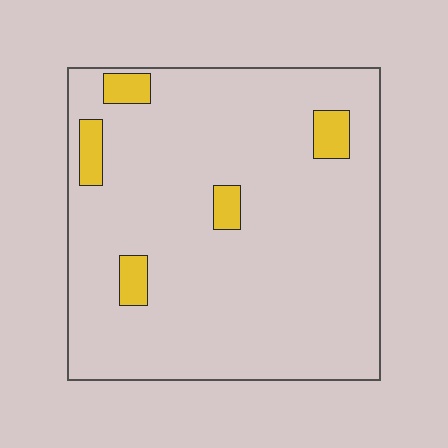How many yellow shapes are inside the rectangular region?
5.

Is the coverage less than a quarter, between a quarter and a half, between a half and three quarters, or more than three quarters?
Less than a quarter.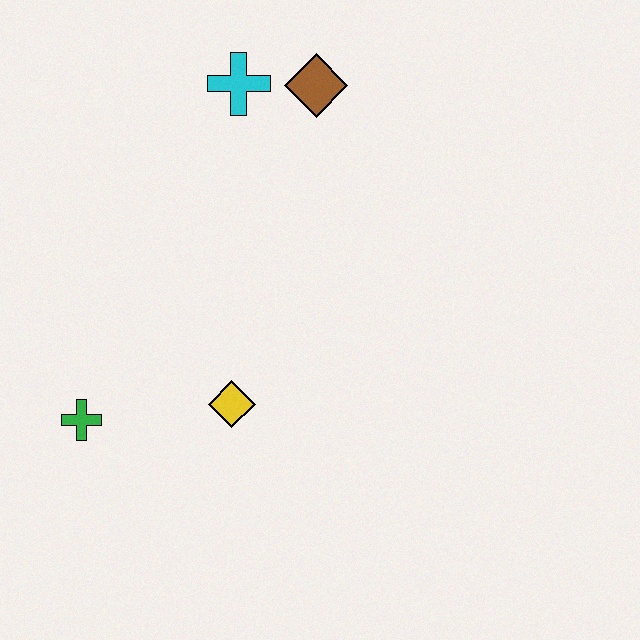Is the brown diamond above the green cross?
Yes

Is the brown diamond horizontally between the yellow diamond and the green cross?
No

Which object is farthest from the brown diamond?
The green cross is farthest from the brown diamond.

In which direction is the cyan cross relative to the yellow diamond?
The cyan cross is above the yellow diamond.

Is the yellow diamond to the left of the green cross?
No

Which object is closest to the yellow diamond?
The green cross is closest to the yellow diamond.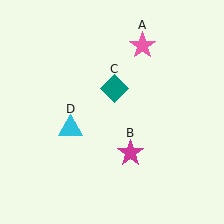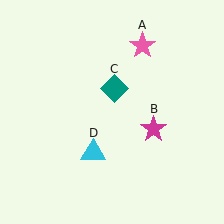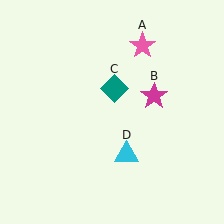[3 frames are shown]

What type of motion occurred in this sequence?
The magenta star (object B), cyan triangle (object D) rotated counterclockwise around the center of the scene.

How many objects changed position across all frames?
2 objects changed position: magenta star (object B), cyan triangle (object D).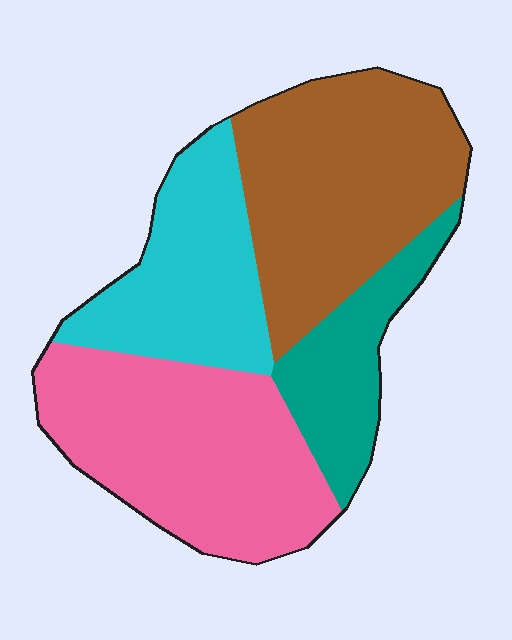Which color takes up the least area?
Teal, at roughly 15%.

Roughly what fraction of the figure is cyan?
Cyan covers 21% of the figure.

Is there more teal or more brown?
Brown.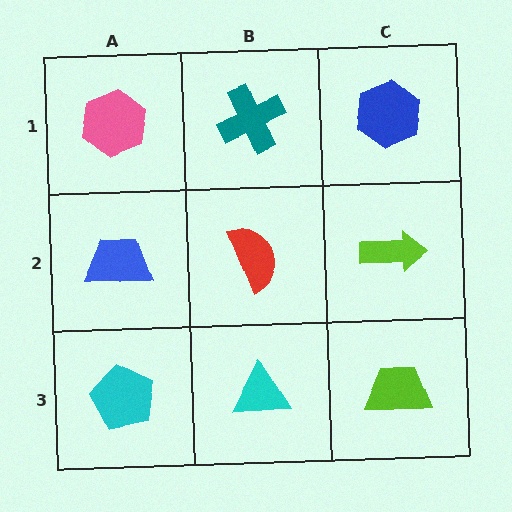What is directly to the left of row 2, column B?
A blue trapezoid.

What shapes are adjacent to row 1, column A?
A blue trapezoid (row 2, column A), a teal cross (row 1, column B).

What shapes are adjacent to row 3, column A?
A blue trapezoid (row 2, column A), a cyan triangle (row 3, column B).